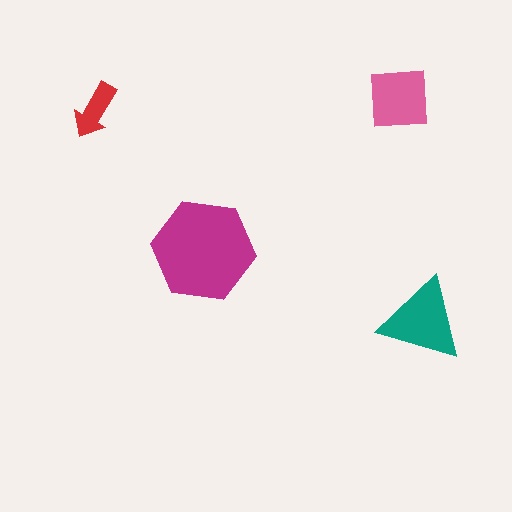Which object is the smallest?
The red arrow.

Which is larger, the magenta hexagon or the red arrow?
The magenta hexagon.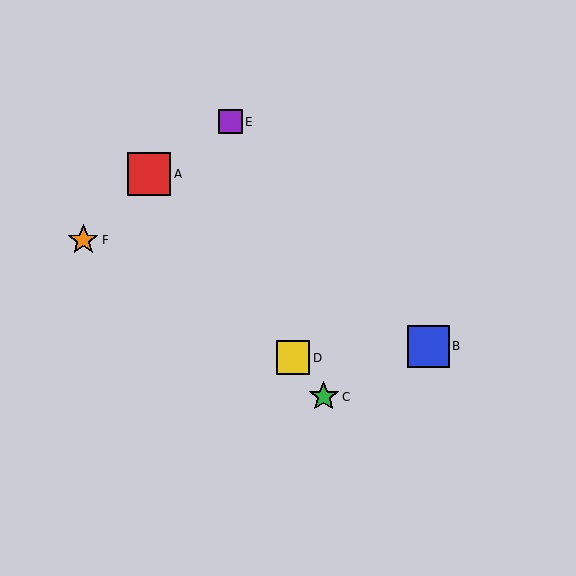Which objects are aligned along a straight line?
Objects A, C, D are aligned along a straight line.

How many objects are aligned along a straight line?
3 objects (A, C, D) are aligned along a straight line.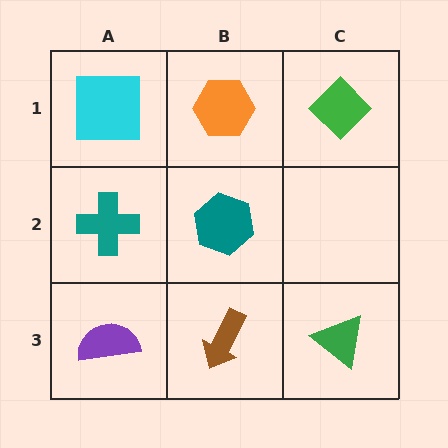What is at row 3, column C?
A green triangle.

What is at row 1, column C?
A green diamond.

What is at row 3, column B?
A brown arrow.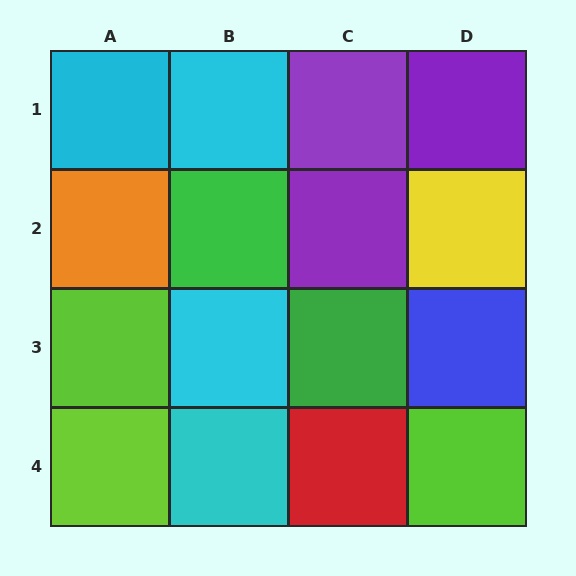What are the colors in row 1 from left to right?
Cyan, cyan, purple, purple.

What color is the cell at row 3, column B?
Cyan.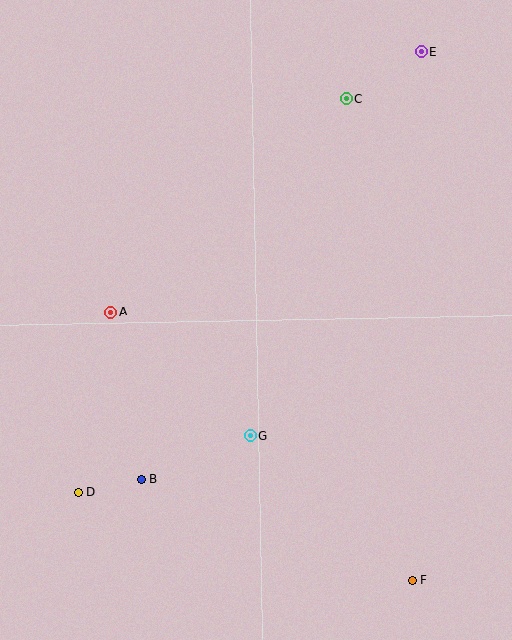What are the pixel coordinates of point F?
Point F is at (412, 580).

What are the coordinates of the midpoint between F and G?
The midpoint between F and G is at (331, 508).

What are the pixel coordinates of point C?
Point C is at (346, 99).